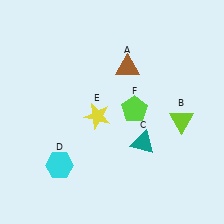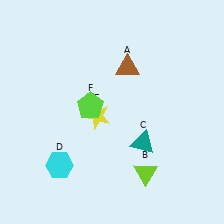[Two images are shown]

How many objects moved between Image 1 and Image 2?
2 objects moved between the two images.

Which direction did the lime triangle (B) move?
The lime triangle (B) moved down.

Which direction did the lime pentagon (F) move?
The lime pentagon (F) moved left.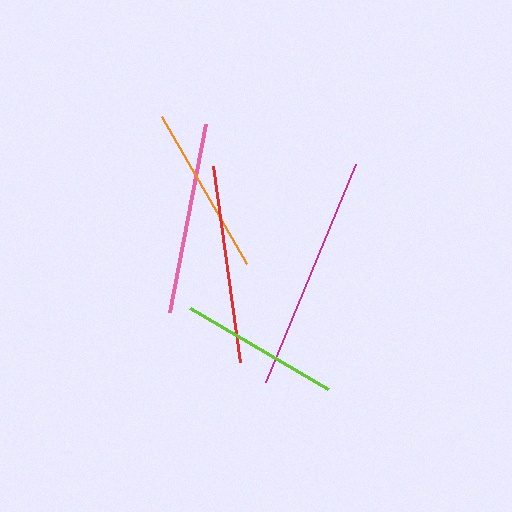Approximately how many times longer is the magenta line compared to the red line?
The magenta line is approximately 1.2 times the length of the red line.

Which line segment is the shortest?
The lime line is the shortest at approximately 160 pixels.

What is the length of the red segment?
The red segment is approximately 198 pixels long.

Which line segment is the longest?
The magenta line is the longest at approximately 236 pixels.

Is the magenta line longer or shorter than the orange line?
The magenta line is longer than the orange line.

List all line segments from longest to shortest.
From longest to shortest: magenta, red, pink, orange, lime.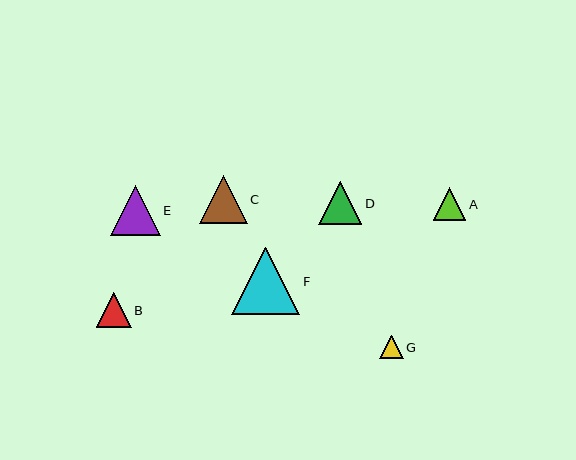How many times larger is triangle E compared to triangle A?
Triangle E is approximately 1.5 times the size of triangle A.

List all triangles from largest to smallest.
From largest to smallest: F, E, C, D, B, A, G.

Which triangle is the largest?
Triangle F is the largest with a size of approximately 68 pixels.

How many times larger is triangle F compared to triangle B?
Triangle F is approximately 1.9 times the size of triangle B.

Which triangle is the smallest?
Triangle G is the smallest with a size of approximately 23 pixels.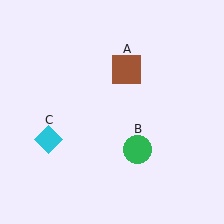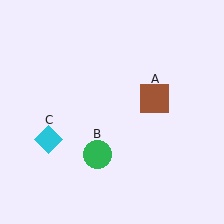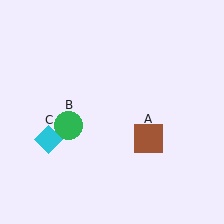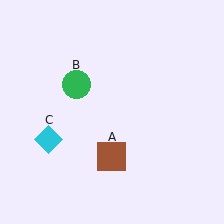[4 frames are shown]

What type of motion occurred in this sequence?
The brown square (object A), green circle (object B) rotated clockwise around the center of the scene.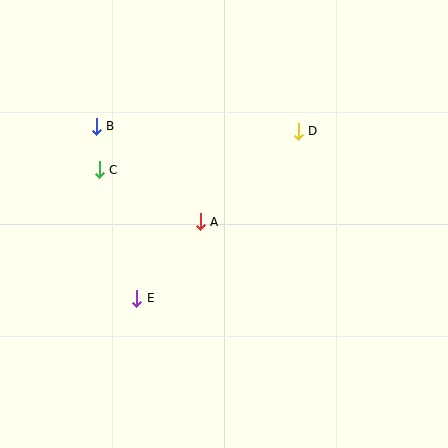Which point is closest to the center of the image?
Point A at (200, 222) is closest to the center.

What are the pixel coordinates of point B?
Point B is at (96, 126).